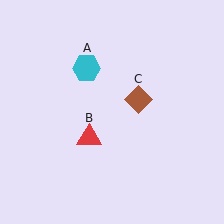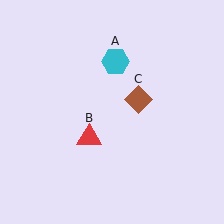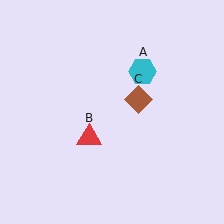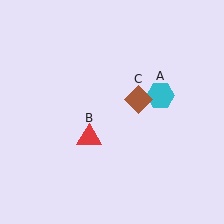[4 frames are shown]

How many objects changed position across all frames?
1 object changed position: cyan hexagon (object A).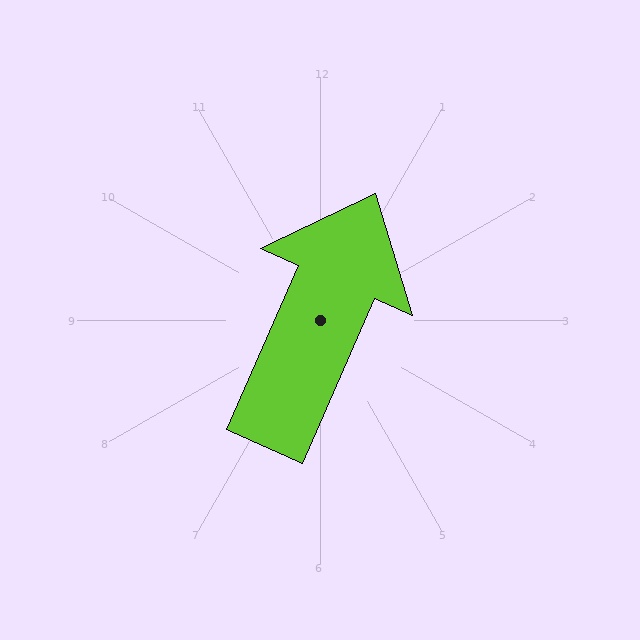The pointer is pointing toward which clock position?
Roughly 1 o'clock.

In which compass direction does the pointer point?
Northeast.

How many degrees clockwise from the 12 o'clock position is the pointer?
Approximately 24 degrees.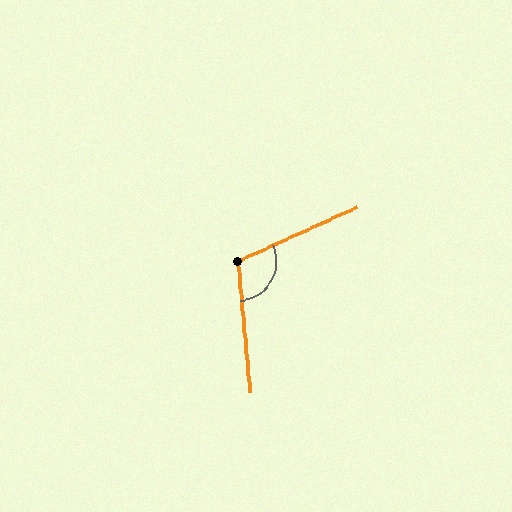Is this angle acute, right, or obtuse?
It is obtuse.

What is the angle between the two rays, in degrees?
Approximately 109 degrees.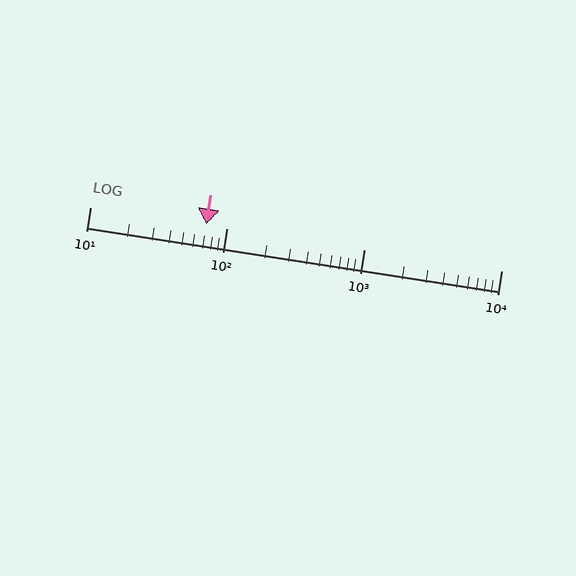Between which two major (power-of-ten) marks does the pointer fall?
The pointer is between 10 and 100.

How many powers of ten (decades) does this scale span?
The scale spans 3 decades, from 10 to 10000.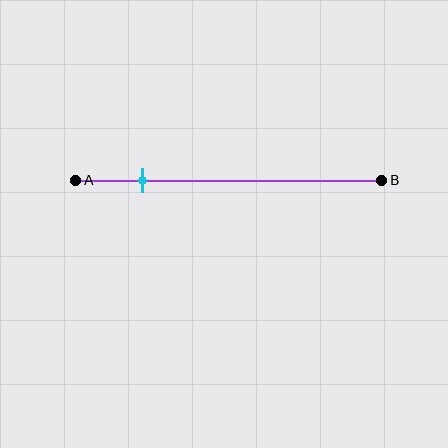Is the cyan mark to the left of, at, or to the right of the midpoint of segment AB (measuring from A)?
The cyan mark is to the left of the midpoint of segment AB.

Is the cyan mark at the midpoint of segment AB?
No, the mark is at about 20% from A, not at the 50% midpoint.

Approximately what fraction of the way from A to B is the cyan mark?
The cyan mark is approximately 20% of the way from A to B.